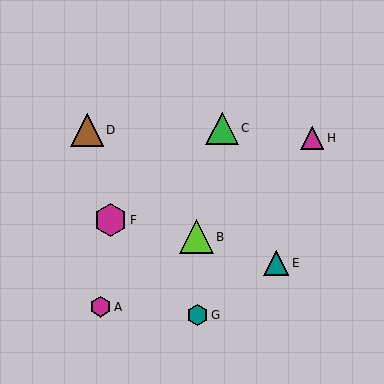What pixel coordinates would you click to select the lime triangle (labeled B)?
Click at (196, 237) to select the lime triangle B.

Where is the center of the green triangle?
The center of the green triangle is at (222, 128).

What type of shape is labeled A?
Shape A is a magenta hexagon.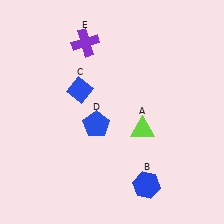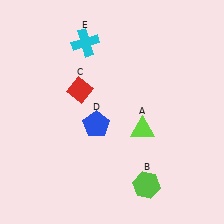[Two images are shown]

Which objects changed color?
B changed from blue to lime. C changed from blue to red. E changed from purple to cyan.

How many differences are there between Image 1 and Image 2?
There are 3 differences between the two images.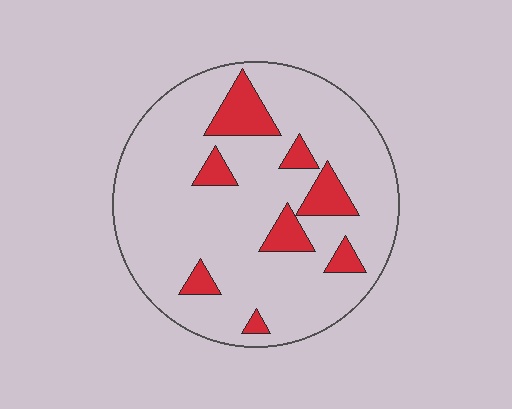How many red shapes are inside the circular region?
8.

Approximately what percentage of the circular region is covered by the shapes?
Approximately 15%.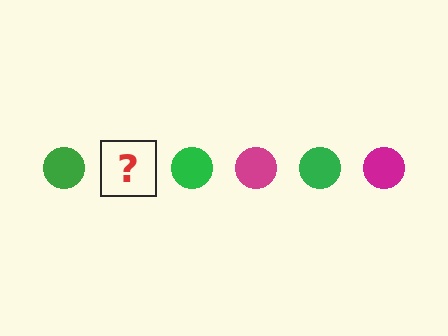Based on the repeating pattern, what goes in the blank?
The blank should be a magenta circle.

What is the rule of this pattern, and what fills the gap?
The rule is that the pattern cycles through green, magenta circles. The gap should be filled with a magenta circle.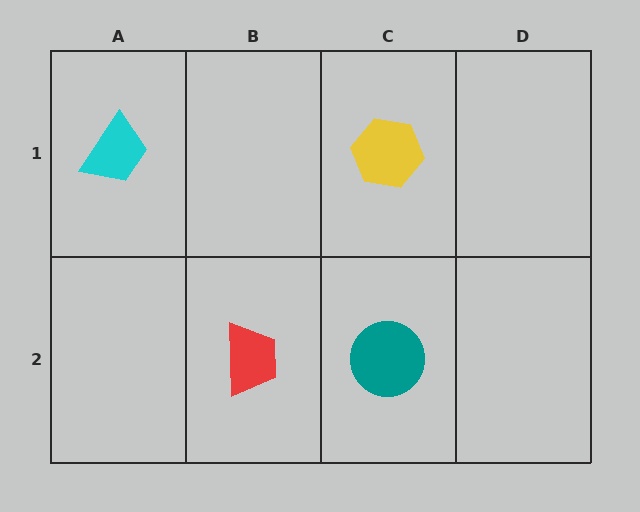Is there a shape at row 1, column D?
No, that cell is empty.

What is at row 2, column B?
A red trapezoid.